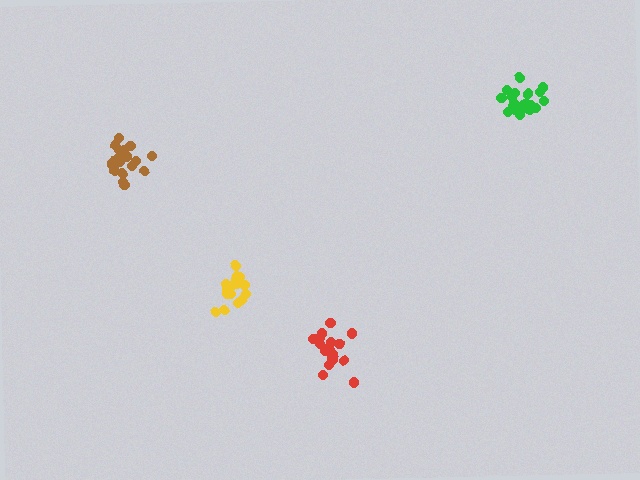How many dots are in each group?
Group 1: 21 dots, Group 2: 21 dots, Group 3: 21 dots, Group 4: 19 dots (82 total).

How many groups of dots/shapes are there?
There are 4 groups.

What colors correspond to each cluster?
The clusters are colored: green, red, brown, yellow.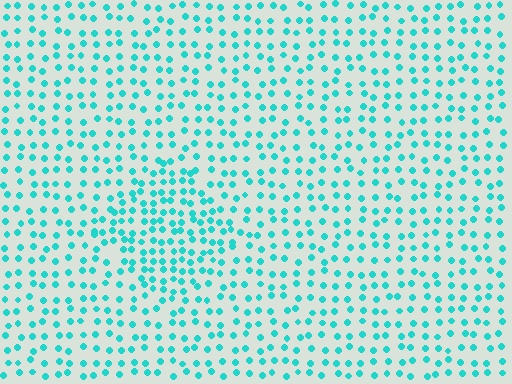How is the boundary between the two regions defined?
The boundary is defined by a change in element density (approximately 1.7x ratio). All elements are the same color, size, and shape.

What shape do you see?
I see a diamond.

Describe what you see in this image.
The image contains small cyan elements arranged at two different densities. A diamond-shaped region is visible where the elements are more densely packed than the surrounding area.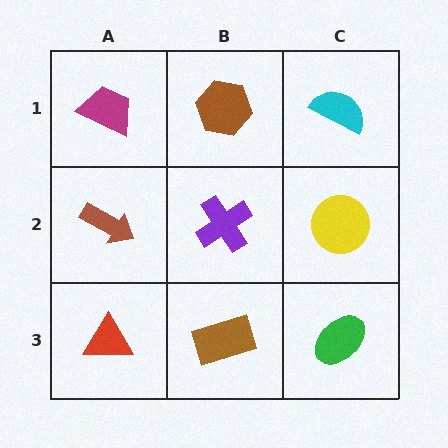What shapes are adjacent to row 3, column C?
A yellow circle (row 2, column C), a brown rectangle (row 3, column B).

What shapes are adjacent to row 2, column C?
A cyan semicircle (row 1, column C), a green ellipse (row 3, column C), a purple cross (row 2, column B).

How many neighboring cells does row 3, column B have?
3.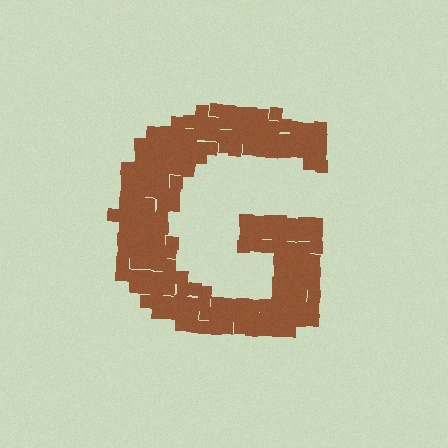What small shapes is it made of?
It is made of small squares.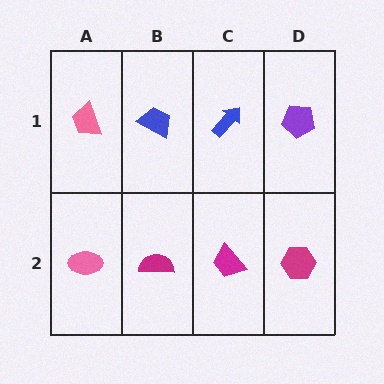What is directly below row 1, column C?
A magenta trapezoid.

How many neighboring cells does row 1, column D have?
2.